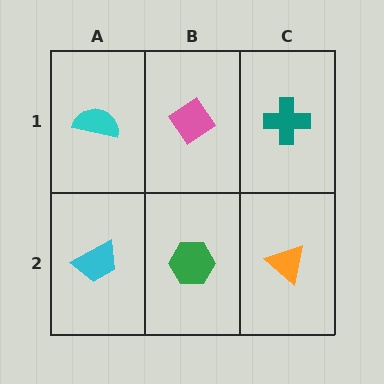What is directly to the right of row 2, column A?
A green hexagon.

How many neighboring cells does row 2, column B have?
3.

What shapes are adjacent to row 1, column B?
A green hexagon (row 2, column B), a cyan semicircle (row 1, column A), a teal cross (row 1, column C).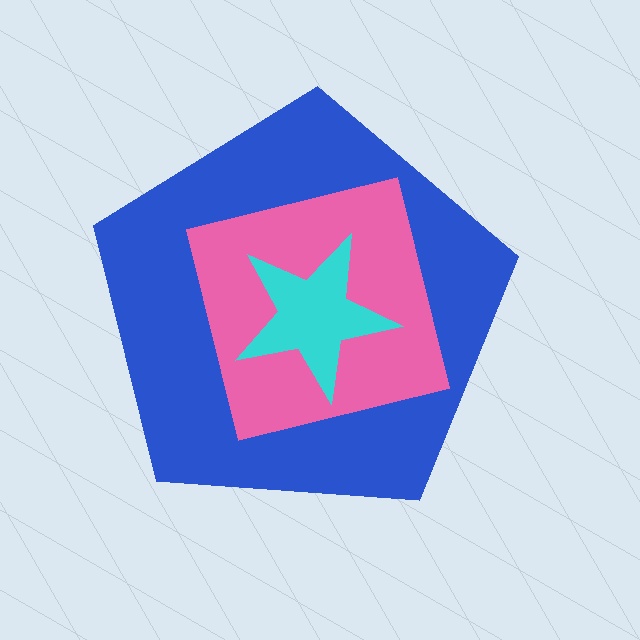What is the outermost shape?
The blue pentagon.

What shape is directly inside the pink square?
The cyan star.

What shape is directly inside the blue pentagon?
The pink square.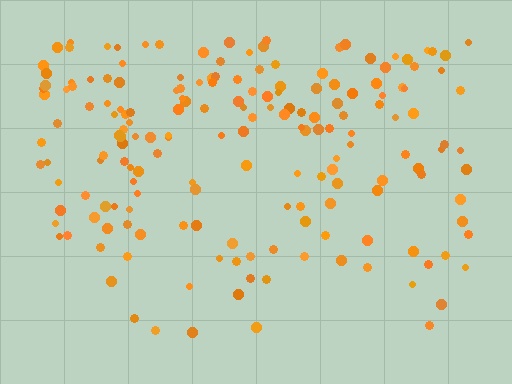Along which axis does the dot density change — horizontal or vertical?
Vertical.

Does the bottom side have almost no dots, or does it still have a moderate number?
Still a moderate number, just noticeably fewer than the top.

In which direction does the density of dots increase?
From bottom to top, with the top side densest.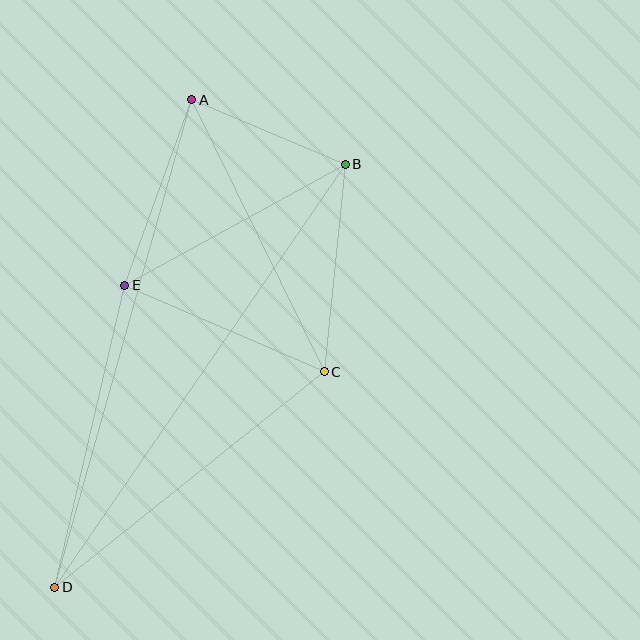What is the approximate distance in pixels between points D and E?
The distance between D and E is approximately 309 pixels.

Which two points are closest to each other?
Points A and B are closest to each other.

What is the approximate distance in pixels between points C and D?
The distance between C and D is approximately 345 pixels.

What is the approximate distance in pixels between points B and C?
The distance between B and C is approximately 208 pixels.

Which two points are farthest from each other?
Points B and D are farthest from each other.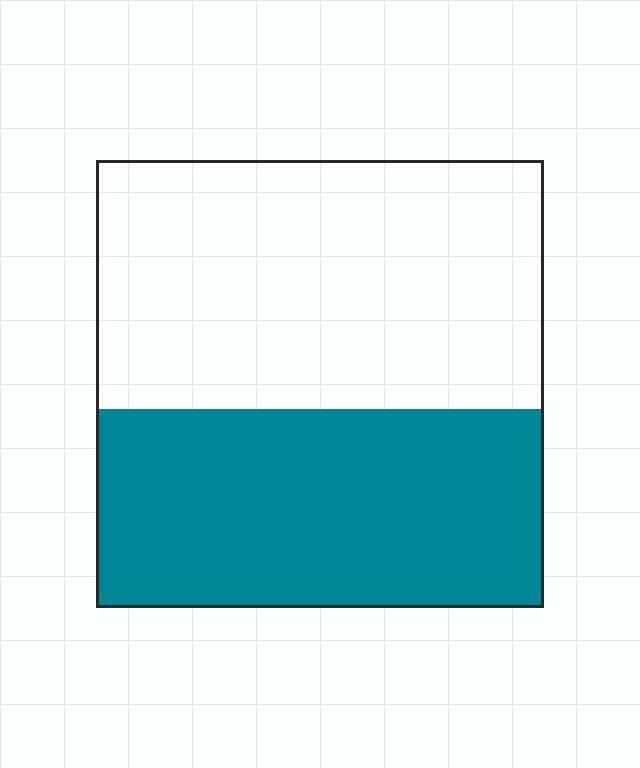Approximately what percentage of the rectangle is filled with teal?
Approximately 45%.